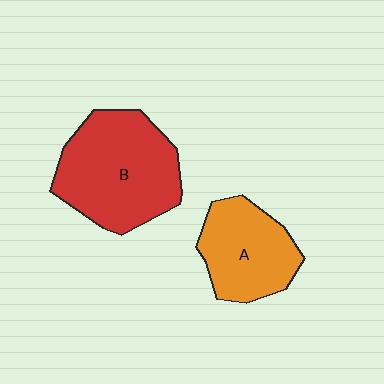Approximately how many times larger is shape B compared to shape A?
Approximately 1.5 times.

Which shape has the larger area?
Shape B (red).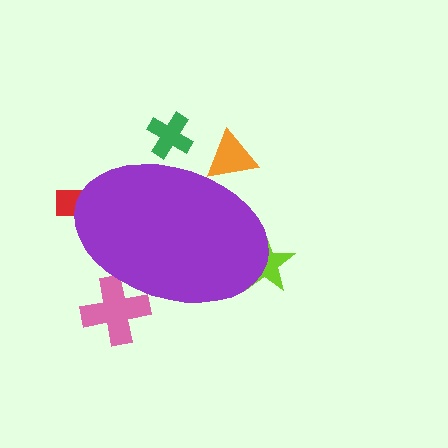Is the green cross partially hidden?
Yes, the green cross is partially hidden behind the purple ellipse.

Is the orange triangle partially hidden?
Yes, the orange triangle is partially hidden behind the purple ellipse.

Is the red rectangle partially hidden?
Yes, the red rectangle is partially hidden behind the purple ellipse.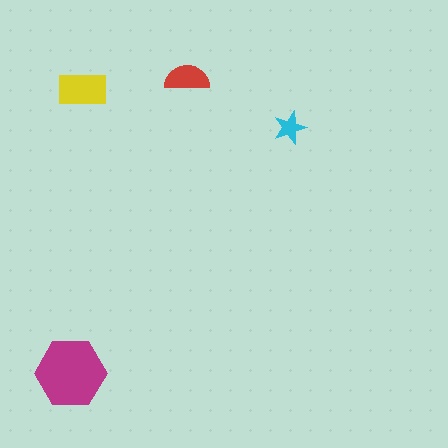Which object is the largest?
The magenta hexagon.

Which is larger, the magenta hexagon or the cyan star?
The magenta hexagon.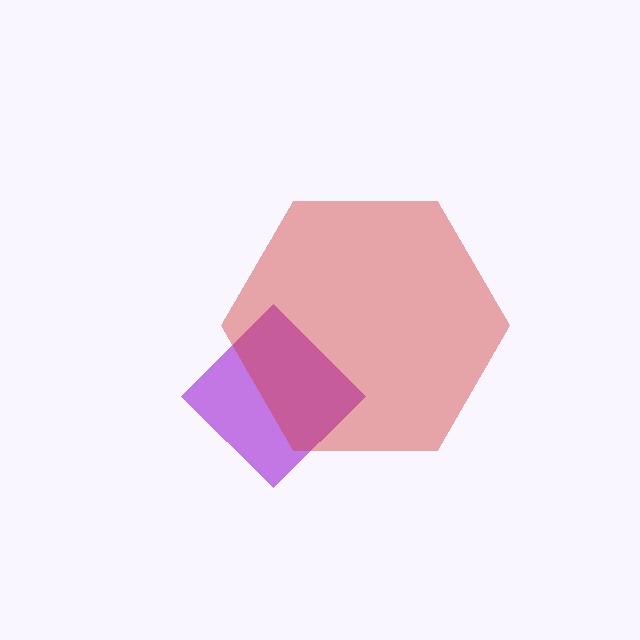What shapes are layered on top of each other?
The layered shapes are: a purple diamond, a red hexagon.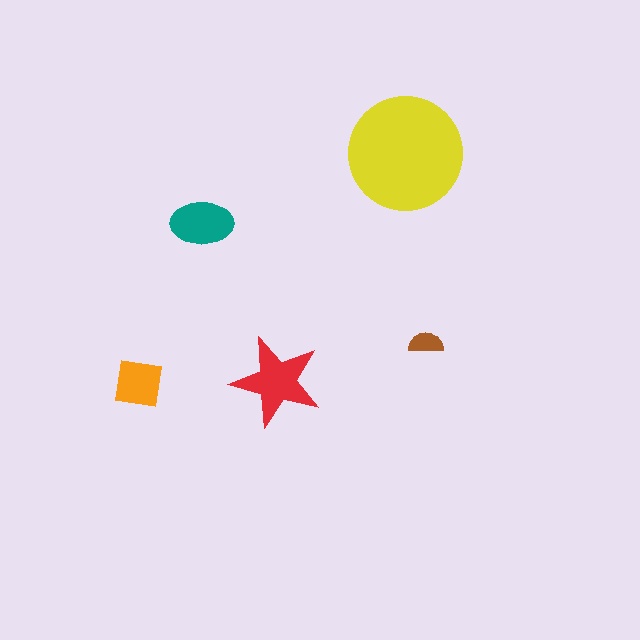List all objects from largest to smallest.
The yellow circle, the red star, the teal ellipse, the orange square, the brown semicircle.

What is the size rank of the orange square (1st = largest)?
4th.